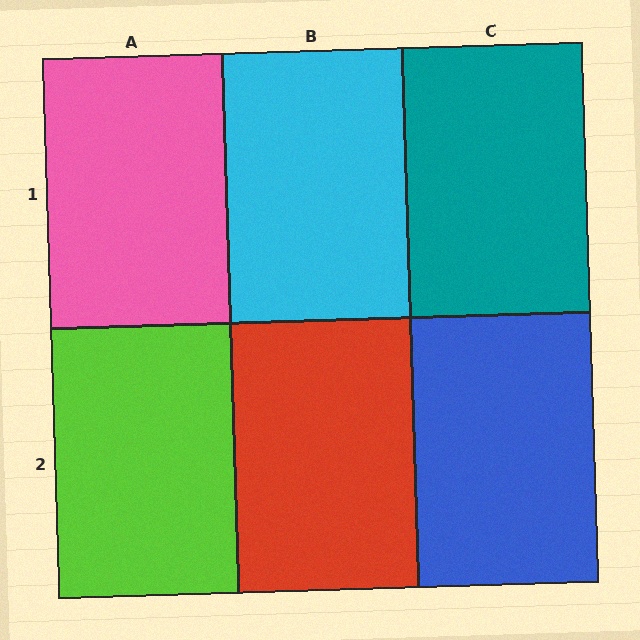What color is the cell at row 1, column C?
Teal.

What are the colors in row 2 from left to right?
Lime, red, blue.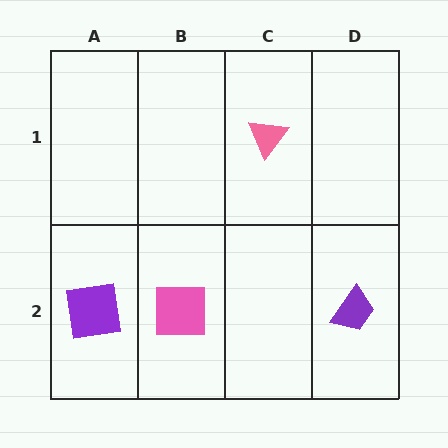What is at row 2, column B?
A pink square.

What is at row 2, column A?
A purple square.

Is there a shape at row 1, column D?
No, that cell is empty.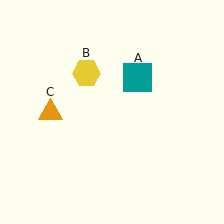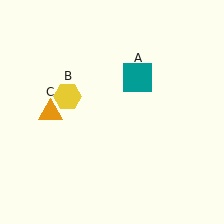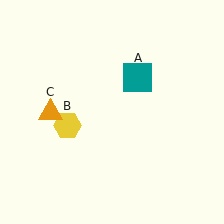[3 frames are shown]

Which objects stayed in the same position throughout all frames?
Teal square (object A) and orange triangle (object C) remained stationary.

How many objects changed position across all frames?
1 object changed position: yellow hexagon (object B).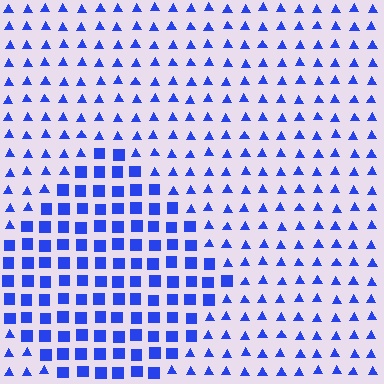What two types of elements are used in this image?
The image uses squares inside the diamond region and triangles outside it.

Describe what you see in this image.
The image is filled with small blue elements arranged in a uniform grid. A diamond-shaped region contains squares, while the surrounding area contains triangles. The boundary is defined purely by the change in element shape.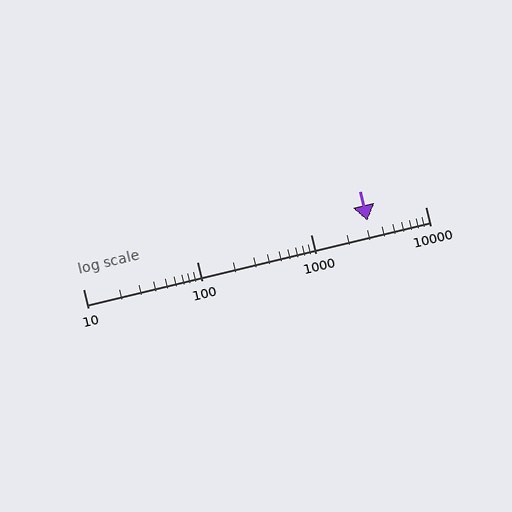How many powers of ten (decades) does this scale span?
The scale spans 3 decades, from 10 to 10000.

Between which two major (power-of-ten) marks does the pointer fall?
The pointer is between 1000 and 10000.